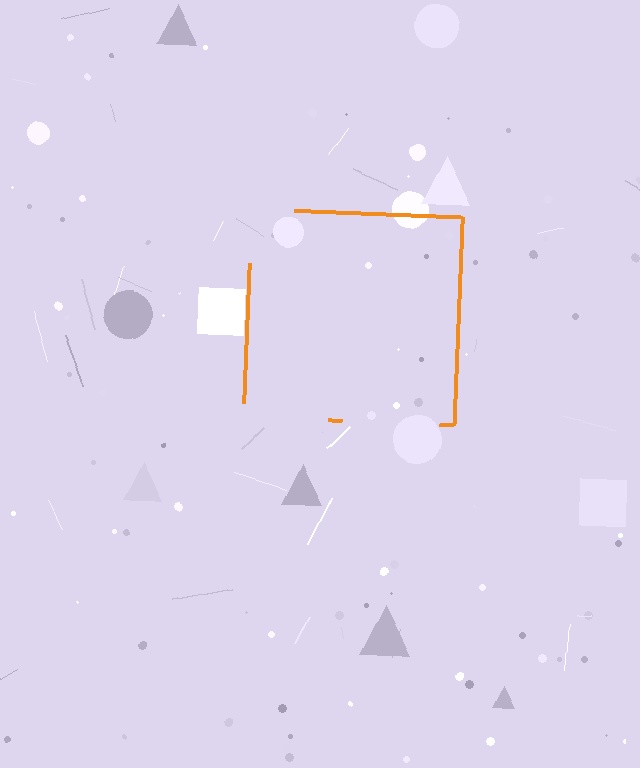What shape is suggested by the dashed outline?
The dashed outline suggests a square.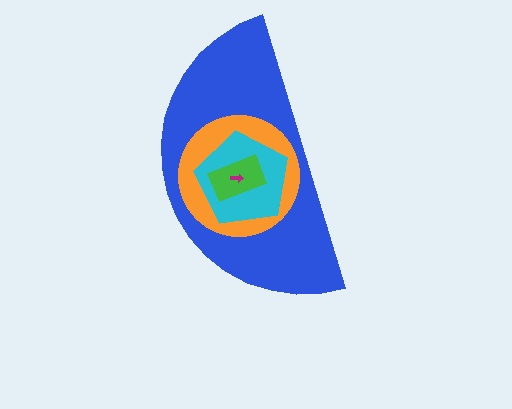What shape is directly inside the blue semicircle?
The orange circle.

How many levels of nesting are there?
5.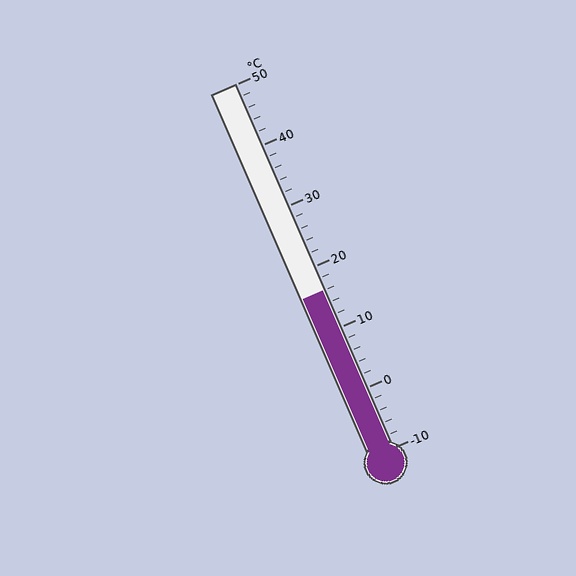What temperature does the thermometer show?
The thermometer shows approximately 16°C.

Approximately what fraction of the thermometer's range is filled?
The thermometer is filled to approximately 45% of its range.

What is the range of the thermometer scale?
The thermometer scale ranges from -10°C to 50°C.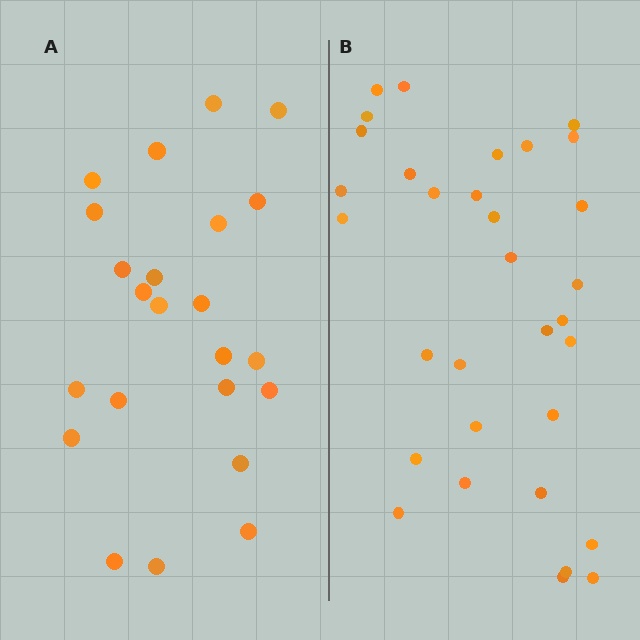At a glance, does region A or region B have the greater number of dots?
Region B (the right region) has more dots.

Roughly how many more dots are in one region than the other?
Region B has roughly 8 or so more dots than region A.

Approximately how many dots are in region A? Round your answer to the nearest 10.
About 20 dots. (The exact count is 23, which rounds to 20.)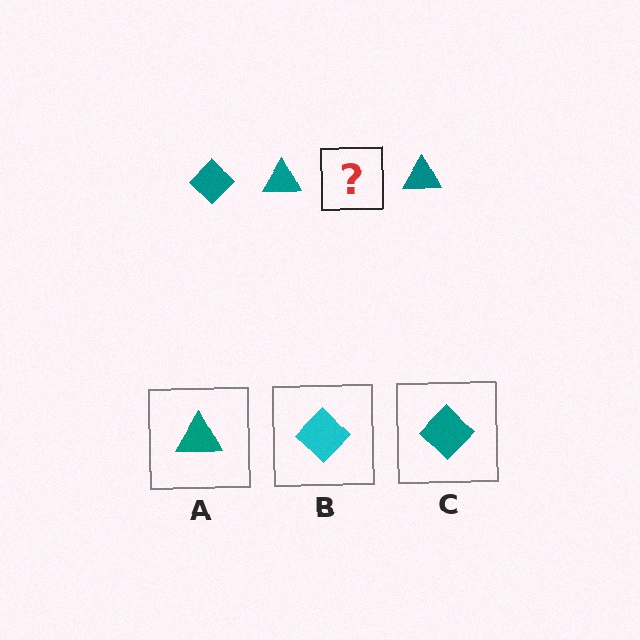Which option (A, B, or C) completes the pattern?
C.